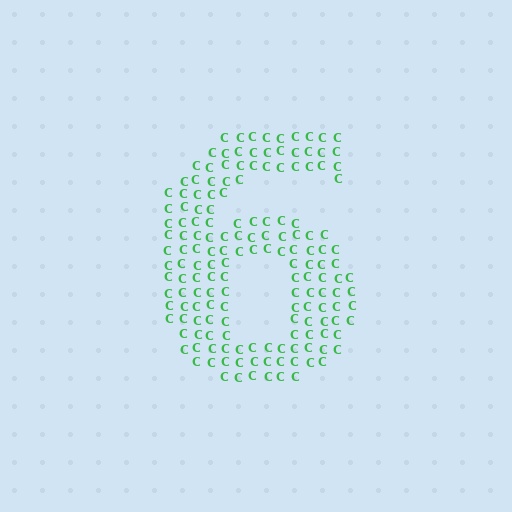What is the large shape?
The large shape is the digit 6.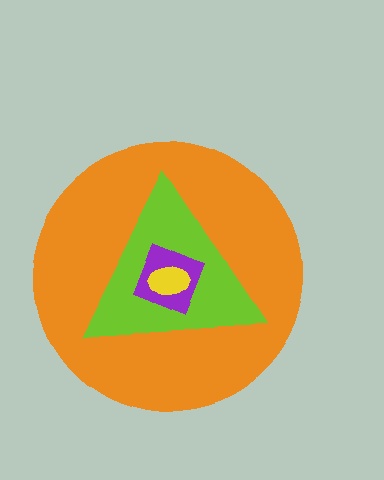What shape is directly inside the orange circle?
The lime triangle.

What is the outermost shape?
The orange circle.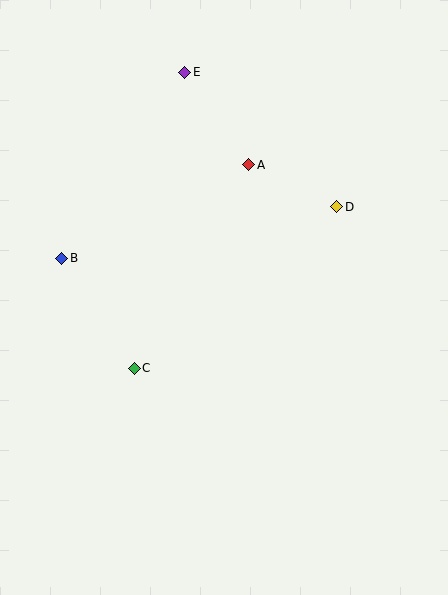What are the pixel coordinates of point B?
Point B is at (62, 258).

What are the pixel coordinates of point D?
Point D is at (337, 207).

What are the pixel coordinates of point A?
Point A is at (249, 165).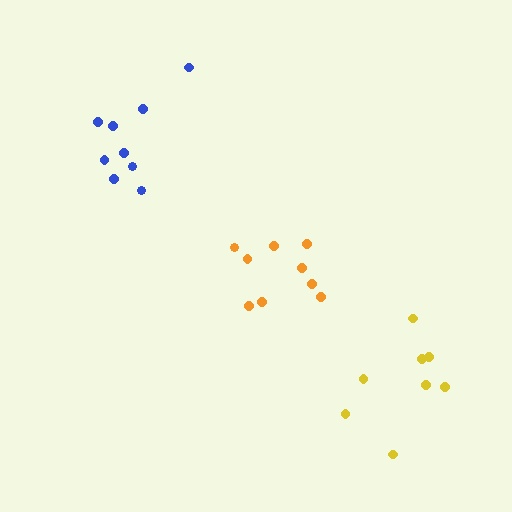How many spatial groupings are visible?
There are 3 spatial groupings.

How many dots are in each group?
Group 1: 9 dots, Group 2: 9 dots, Group 3: 8 dots (26 total).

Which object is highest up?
The blue cluster is topmost.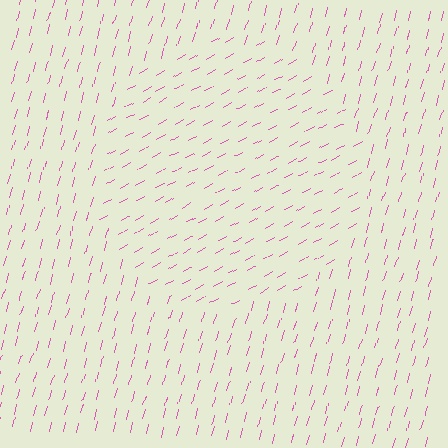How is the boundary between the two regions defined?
The boundary is defined purely by a change in line orientation (approximately 45 degrees difference). All lines are the same color and thickness.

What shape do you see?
I see a circle.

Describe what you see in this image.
The image is filled with small pink line segments. A circle region in the image has lines oriented differently from the surrounding lines, creating a visible texture boundary.